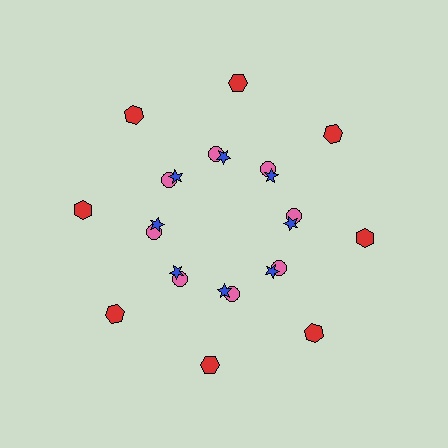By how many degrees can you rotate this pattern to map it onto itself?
The pattern maps onto itself every 45 degrees of rotation.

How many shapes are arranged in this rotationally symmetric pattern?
There are 24 shapes, arranged in 8 groups of 3.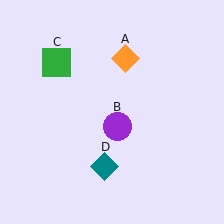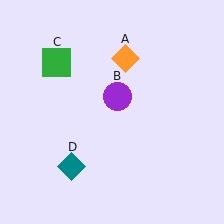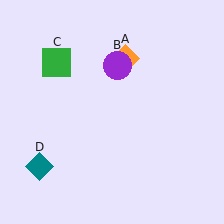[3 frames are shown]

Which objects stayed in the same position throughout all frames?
Orange diamond (object A) and green square (object C) remained stationary.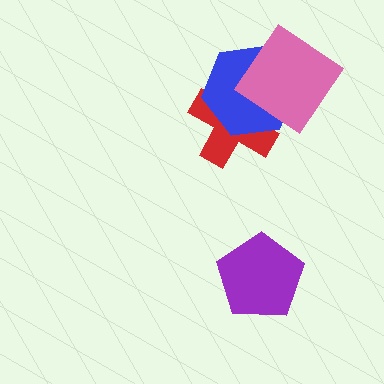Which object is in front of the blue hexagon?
The pink diamond is in front of the blue hexagon.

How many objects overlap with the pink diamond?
2 objects overlap with the pink diamond.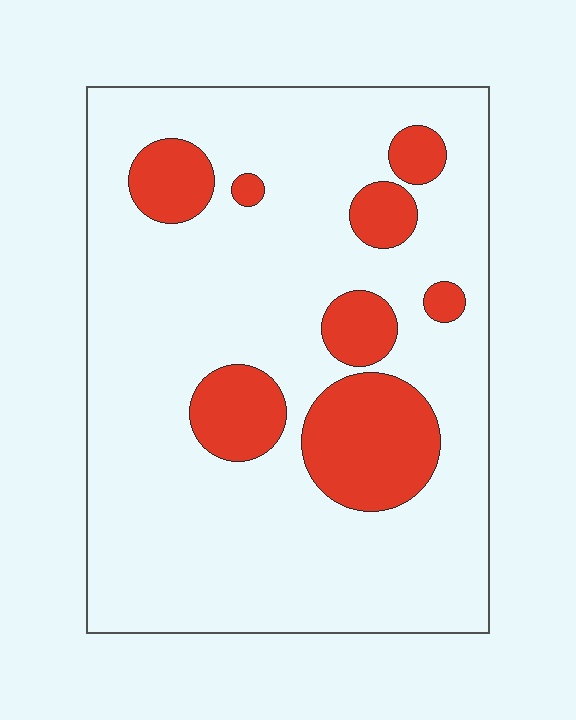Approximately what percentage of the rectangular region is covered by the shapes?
Approximately 20%.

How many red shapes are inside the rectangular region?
8.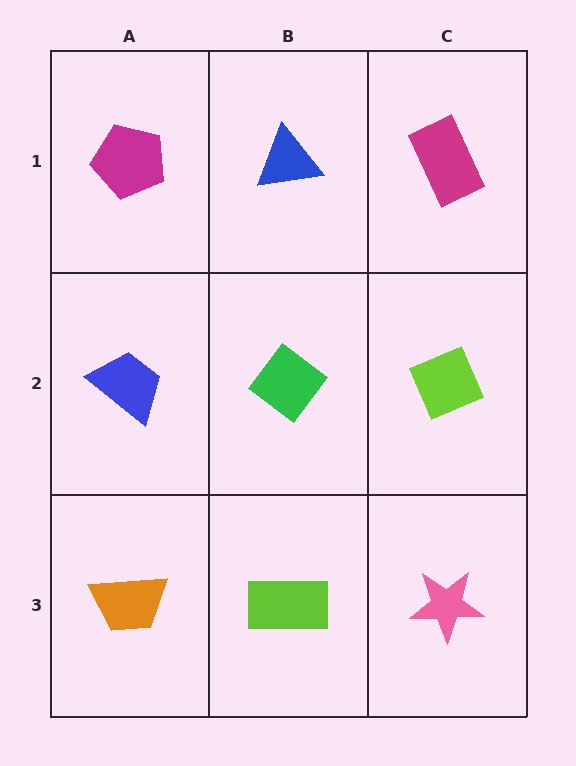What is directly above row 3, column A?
A blue trapezoid.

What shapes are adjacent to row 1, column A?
A blue trapezoid (row 2, column A), a blue triangle (row 1, column B).